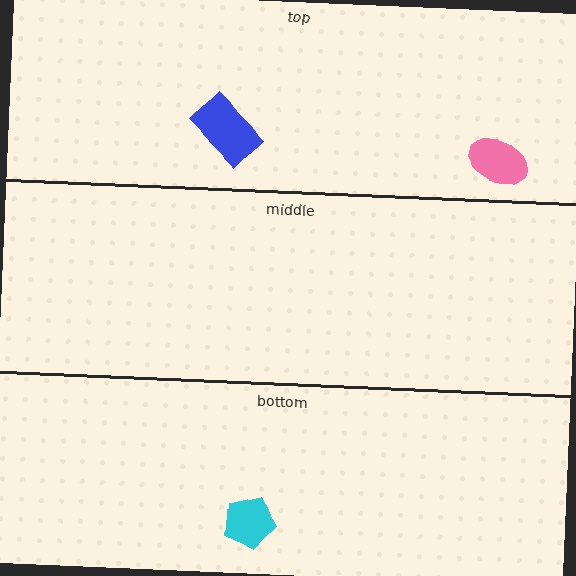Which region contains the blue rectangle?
The top region.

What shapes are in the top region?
The pink ellipse, the blue rectangle.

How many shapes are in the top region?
2.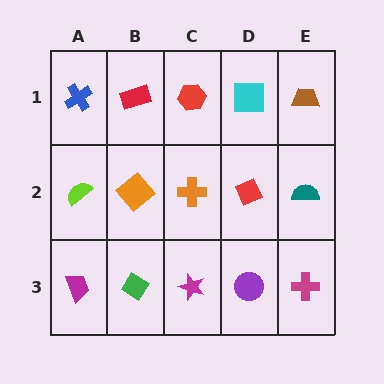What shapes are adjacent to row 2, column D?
A cyan square (row 1, column D), a purple circle (row 3, column D), an orange cross (row 2, column C), a teal semicircle (row 2, column E).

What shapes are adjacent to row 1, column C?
An orange cross (row 2, column C), a red rectangle (row 1, column B), a cyan square (row 1, column D).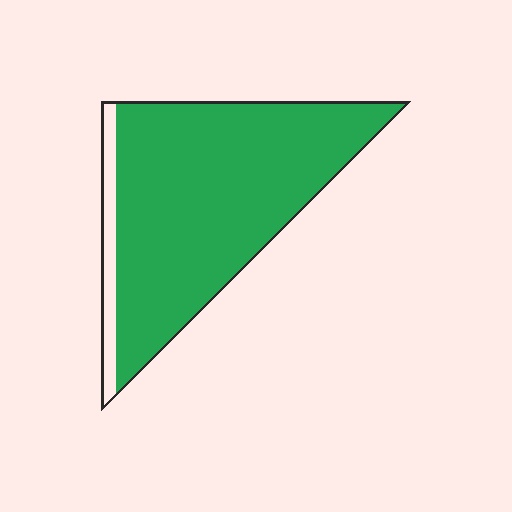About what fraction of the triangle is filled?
About nine tenths (9/10).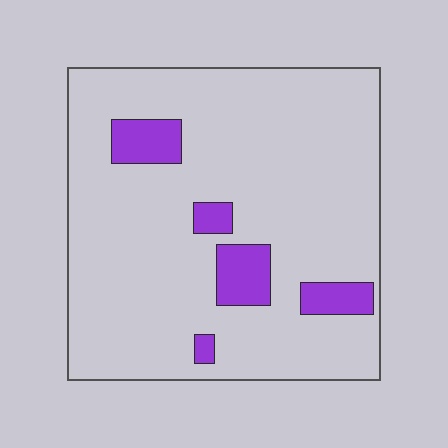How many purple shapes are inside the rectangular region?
5.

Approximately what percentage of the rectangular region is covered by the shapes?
Approximately 10%.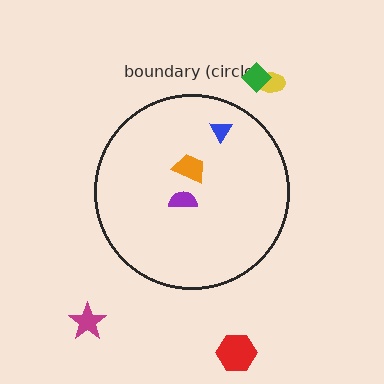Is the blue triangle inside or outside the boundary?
Inside.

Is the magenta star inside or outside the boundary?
Outside.